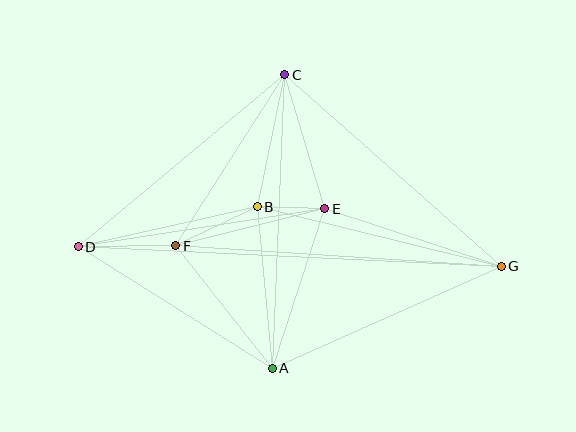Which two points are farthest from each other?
Points D and G are farthest from each other.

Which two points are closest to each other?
Points B and E are closest to each other.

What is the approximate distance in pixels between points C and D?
The distance between C and D is approximately 269 pixels.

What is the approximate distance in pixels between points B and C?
The distance between B and C is approximately 135 pixels.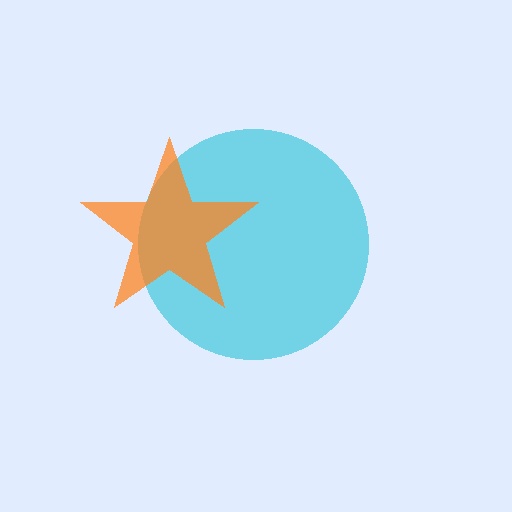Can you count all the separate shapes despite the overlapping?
Yes, there are 2 separate shapes.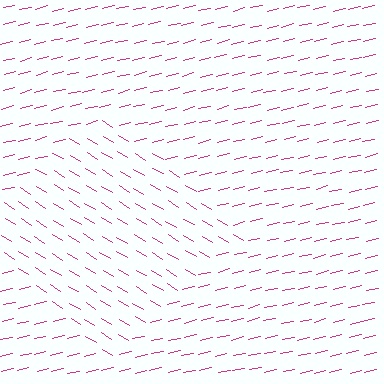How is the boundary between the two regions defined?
The boundary is defined purely by a change in line orientation (approximately 45 degrees difference). All lines are the same color and thickness.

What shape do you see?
I see a diamond.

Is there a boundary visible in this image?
Yes, there is a texture boundary formed by a change in line orientation.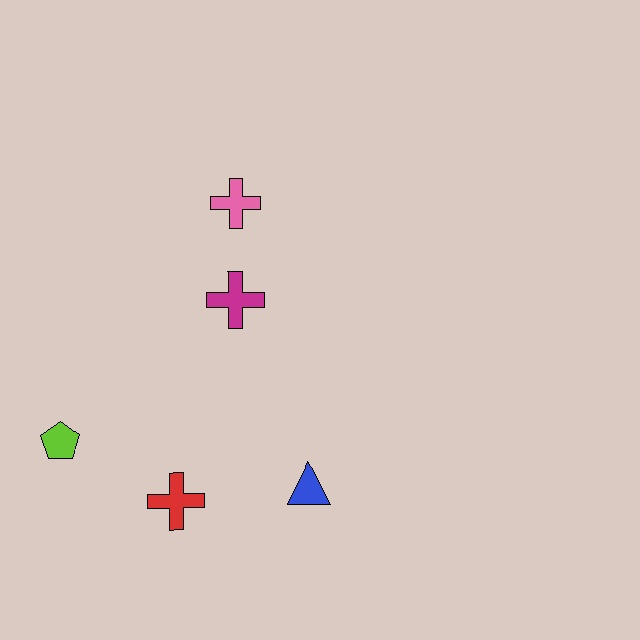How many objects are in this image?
There are 5 objects.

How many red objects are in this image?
There is 1 red object.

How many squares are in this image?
There are no squares.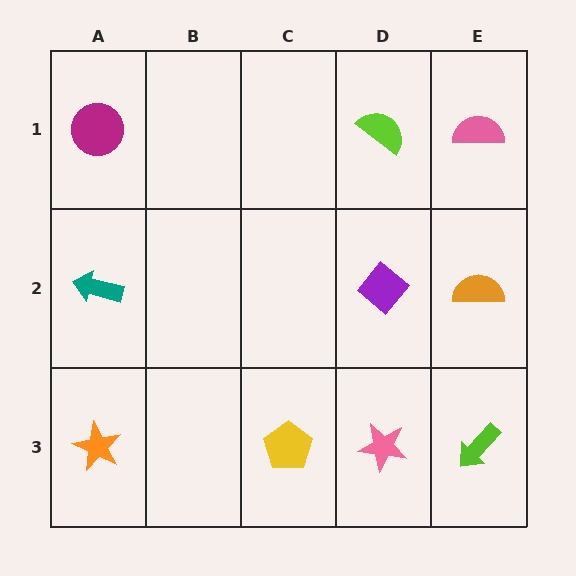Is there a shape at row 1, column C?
No, that cell is empty.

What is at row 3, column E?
A lime arrow.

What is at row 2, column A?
A teal arrow.